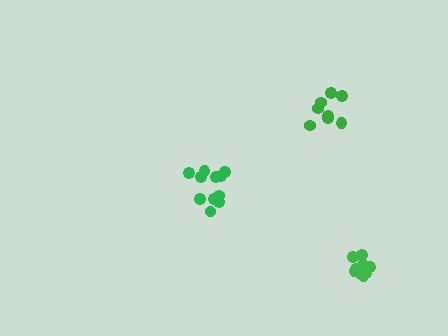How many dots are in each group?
Group 1: 11 dots, Group 2: 8 dots, Group 3: 10 dots (29 total).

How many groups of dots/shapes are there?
There are 3 groups.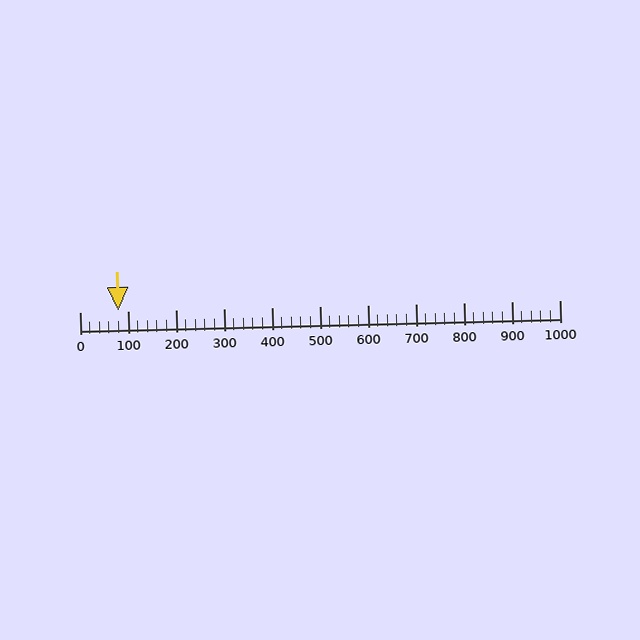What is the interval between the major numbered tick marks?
The major tick marks are spaced 100 units apart.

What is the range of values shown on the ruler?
The ruler shows values from 0 to 1000.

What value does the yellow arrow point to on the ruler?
The yellow arrow points to approximately 80.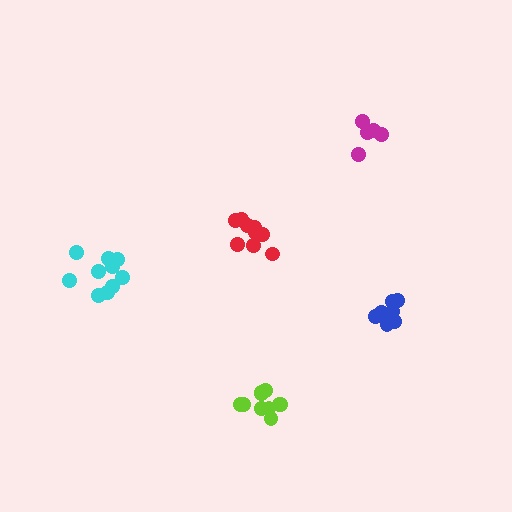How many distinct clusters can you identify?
There are 5 distinct clusters.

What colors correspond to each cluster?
The clusters are colored: cyan, magenta, red, blue, lime.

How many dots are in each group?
Group 1: 10 dots, Group 2: 5 dots, Group 3: 10 dots, Group 4: 7 dots, Group 5: 10 dots (42 total).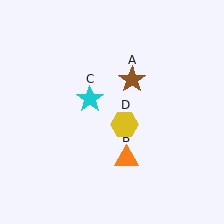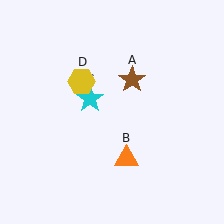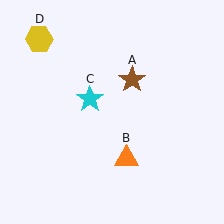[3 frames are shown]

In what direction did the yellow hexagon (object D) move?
The yellow hexagon (object D) moved up and to the left.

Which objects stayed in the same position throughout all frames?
Brown star (object A) and orange triangle (object B) and cyan star (object C) remained stationary.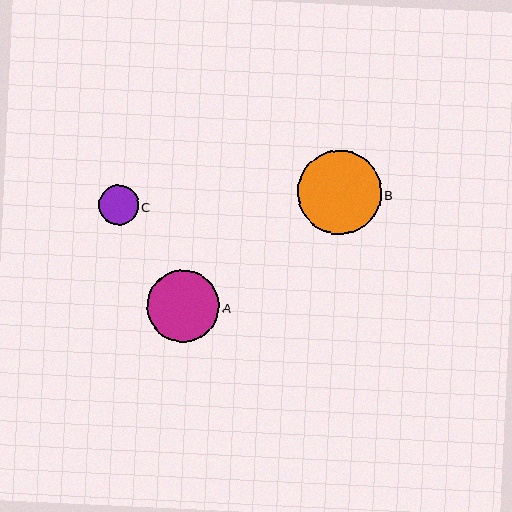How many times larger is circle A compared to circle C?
Circle A is approximately 1.8 times the size of circle C.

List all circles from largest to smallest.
From largest to smallest: B, A, C.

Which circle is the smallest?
Circle C is the smallest with a size of approximately 40 pixels.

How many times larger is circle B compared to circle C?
Circle B is approximately 2.1 times the size of circle C.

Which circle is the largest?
Circle B is the largest with a size of approximately 84 pixels.